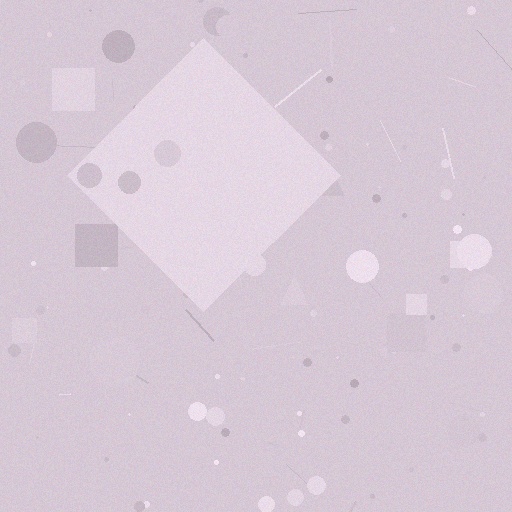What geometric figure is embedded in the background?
A diamond is embedded in the background.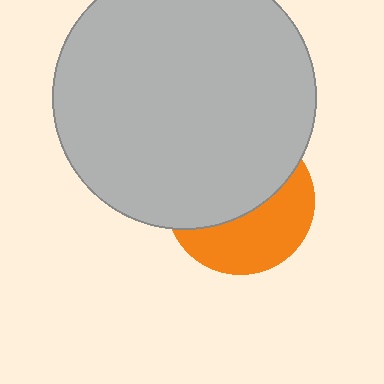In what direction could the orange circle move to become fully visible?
The orange circle could move down. That would shift it out from behind the light gray circle entirely.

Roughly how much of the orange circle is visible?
A small part of it is visible (roughly 44%).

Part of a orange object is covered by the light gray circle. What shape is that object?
It is a circle.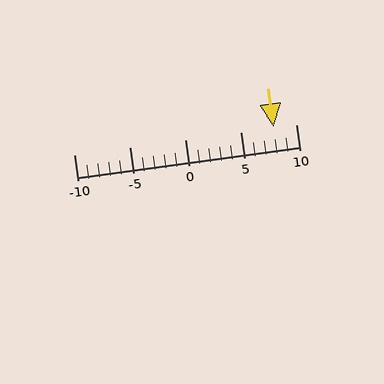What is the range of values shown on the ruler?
The ruler shows values from -10 to 10.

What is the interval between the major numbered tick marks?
The major tick marks are spaced 5 units apart.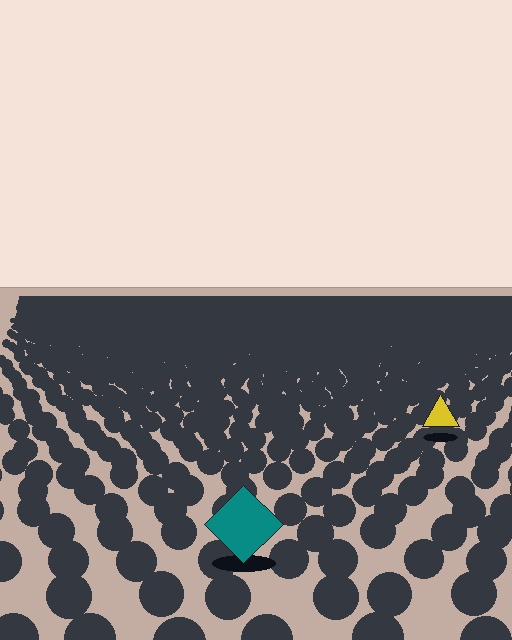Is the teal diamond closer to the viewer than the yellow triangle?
Yes. The teal diamond is closer — you can tell from the texture gradient: the ground texture is coarser near it.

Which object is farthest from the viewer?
The yellow triangle is farthest from the viewer. It appears smaller and the ground texture around it is denser.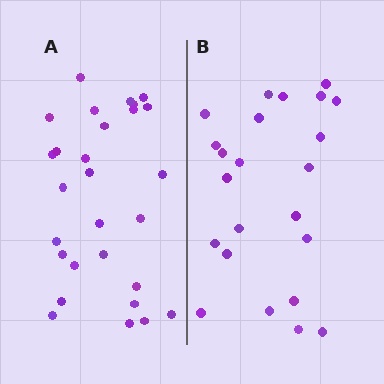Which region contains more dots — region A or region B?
Region A (the left region) has more dots.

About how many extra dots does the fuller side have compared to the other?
Region A has about 5 more dots than region B.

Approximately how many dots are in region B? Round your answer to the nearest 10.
About 20 dots. (The exact count is 23, which rounds to 20.)